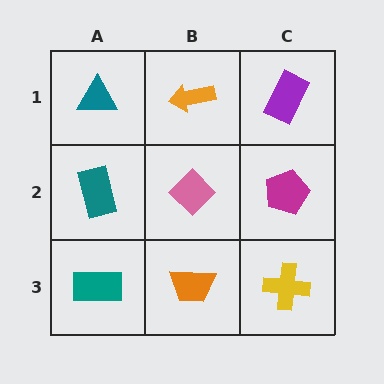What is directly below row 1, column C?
A magenta pentagon.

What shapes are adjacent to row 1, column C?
A magenta pentagon (row 2, column C), an orange arrow (row 1, column B).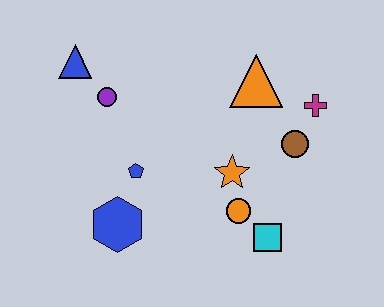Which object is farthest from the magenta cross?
The blue triangle is farthest from the magenta cross.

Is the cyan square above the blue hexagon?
No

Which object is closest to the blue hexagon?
The blue pentagon is closest to the blue hexagon.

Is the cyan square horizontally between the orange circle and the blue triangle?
No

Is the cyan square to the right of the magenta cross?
No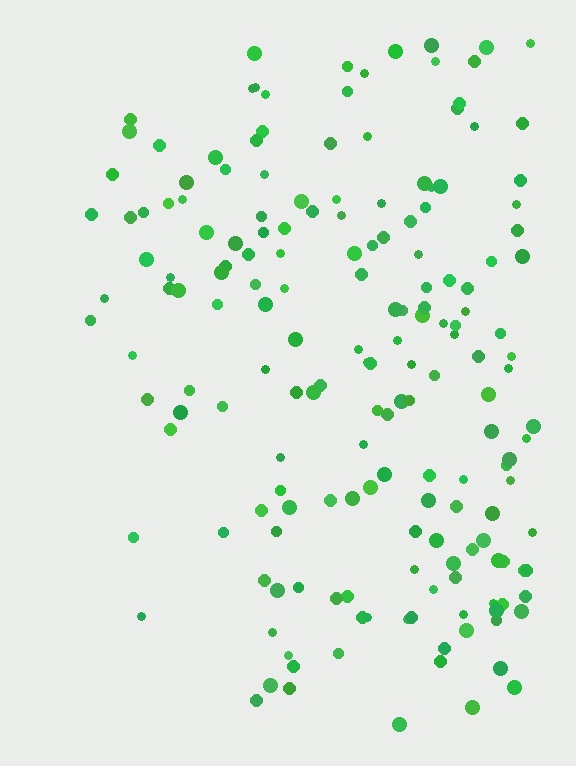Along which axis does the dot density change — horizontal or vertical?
Horizontal.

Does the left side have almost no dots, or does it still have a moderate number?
Still a moderate number, just noticeably fewer than the right.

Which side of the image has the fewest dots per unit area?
The left.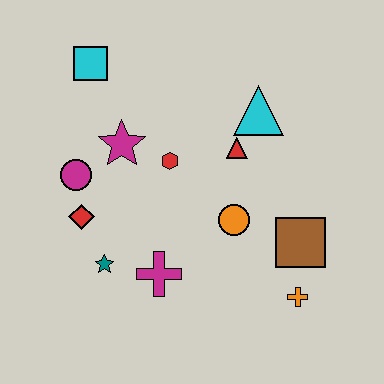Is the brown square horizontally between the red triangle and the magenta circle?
No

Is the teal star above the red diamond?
No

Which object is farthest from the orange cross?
The cyan square is farthest from the orange cross.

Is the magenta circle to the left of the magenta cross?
Yes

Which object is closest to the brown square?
The orange cross is closest to the brown square.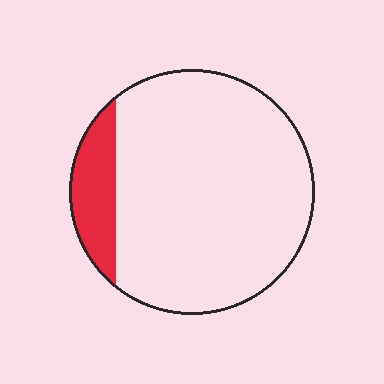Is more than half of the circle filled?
No.